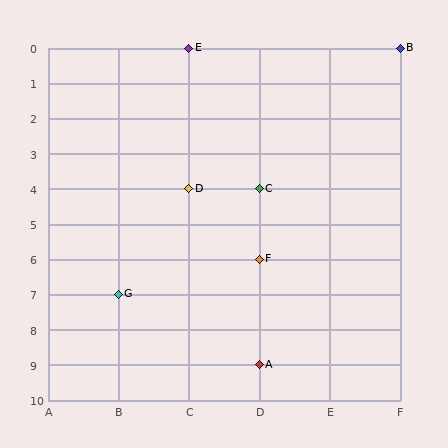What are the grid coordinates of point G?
Point G is at grid coordinates (B, 7).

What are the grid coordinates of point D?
Point D is at grid coordinates (C, 4).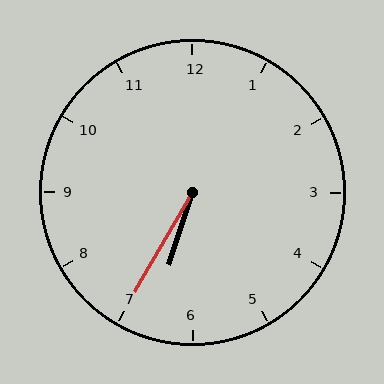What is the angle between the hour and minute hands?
Approximately 12 degrees.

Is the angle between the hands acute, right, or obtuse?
It is acute.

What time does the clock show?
6:35.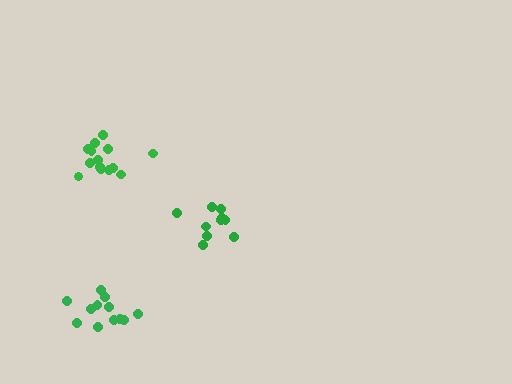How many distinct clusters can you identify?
There are 3 distinct clusters.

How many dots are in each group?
Group 1: 12 dots, Group 2: 14 dots, Group 3: 10 dots (36 total).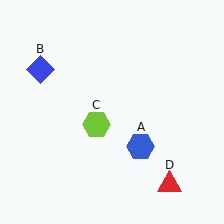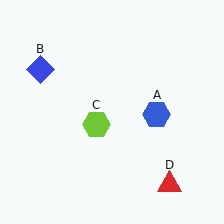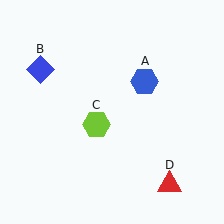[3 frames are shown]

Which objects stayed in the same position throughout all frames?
Blue diamond (object B) and lime hexagon (object C) and red triangle (object D) remained stationary.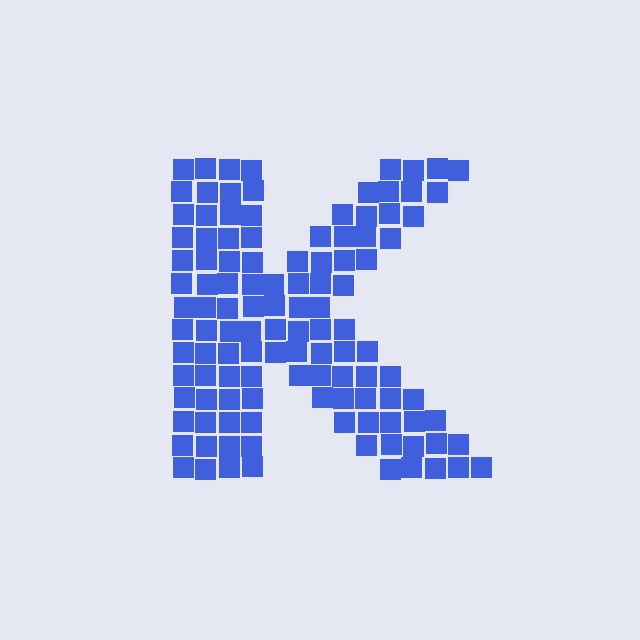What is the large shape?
The large shape is the letter K.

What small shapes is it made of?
It is made of small squares.